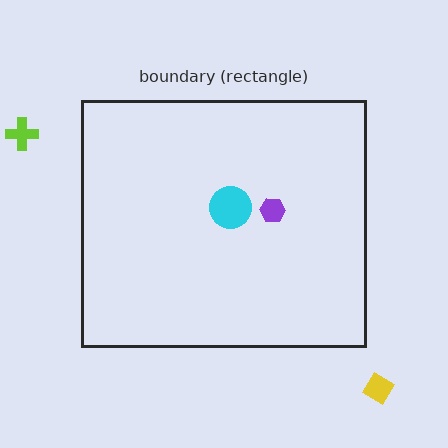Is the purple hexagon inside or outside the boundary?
Inside.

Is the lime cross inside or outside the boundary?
Outside.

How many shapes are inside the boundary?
2 inside, 2 outside.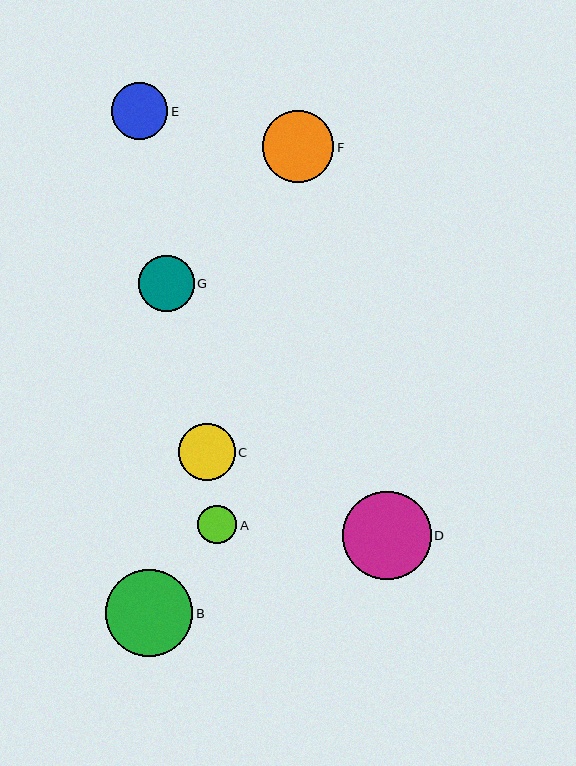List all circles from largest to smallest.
From largest to smallest: D, B, F, E, C, G, A.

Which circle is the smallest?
Circle A is the smallest with a size of approximately 39 pixels.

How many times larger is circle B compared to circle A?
Circle B is approximately 2.2 times the size of circle A.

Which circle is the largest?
Circle D is the largest with a size of approximately 88 pixels.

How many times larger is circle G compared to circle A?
Circle G is approximately 1.4 times the size of circle A.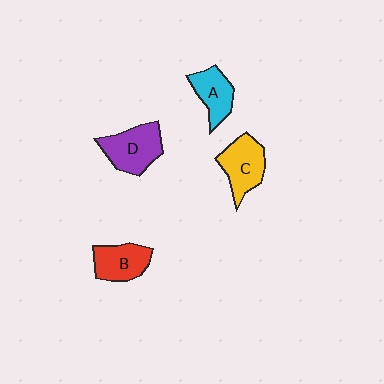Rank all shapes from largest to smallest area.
From largest to smallest: D (purple), C (yellow), B (red), A (cyan).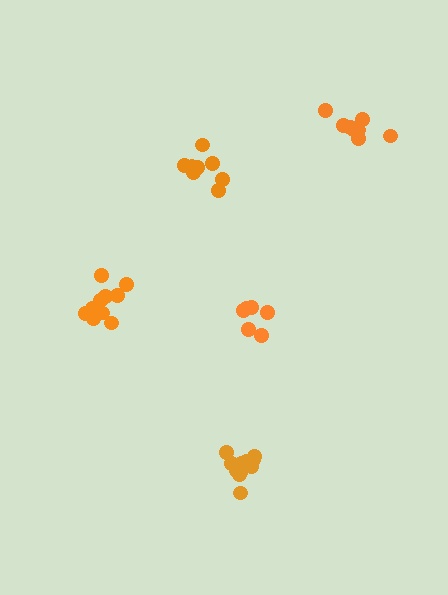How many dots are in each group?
Group 1: 8 dots, Group 2: 6 dots, Group 3: 12 dots, Group 4: 8 dots, Group 5: 10 dots (44 total).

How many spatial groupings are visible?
There are 5 spatial groupings.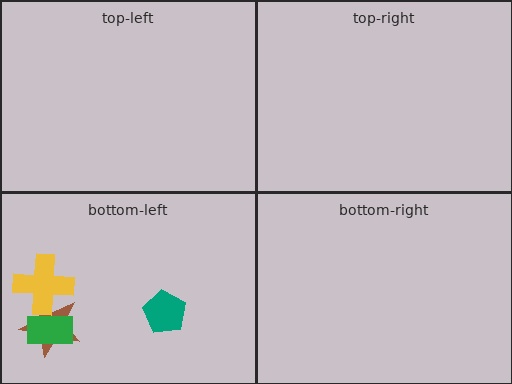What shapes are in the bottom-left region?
The brown star, the yellow cross, the green rectangle, the teal pentagon.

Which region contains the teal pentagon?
The bottom-left region.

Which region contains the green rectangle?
The bottom-left region.